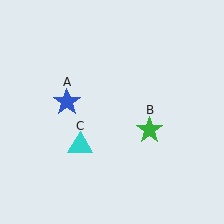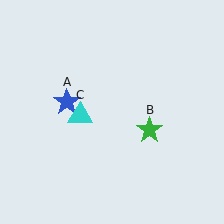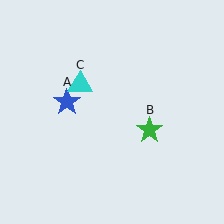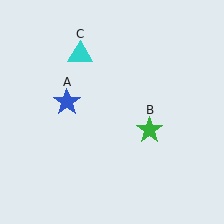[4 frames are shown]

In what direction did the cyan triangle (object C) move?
The cyan triangle (object C) moved up.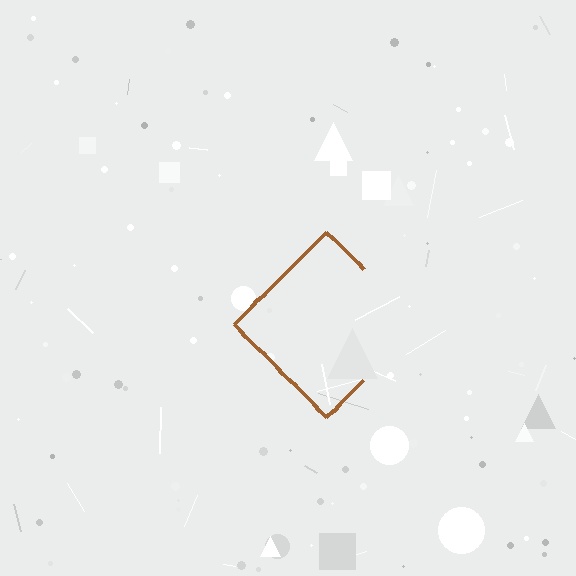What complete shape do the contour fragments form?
The contour fragments form a diamond.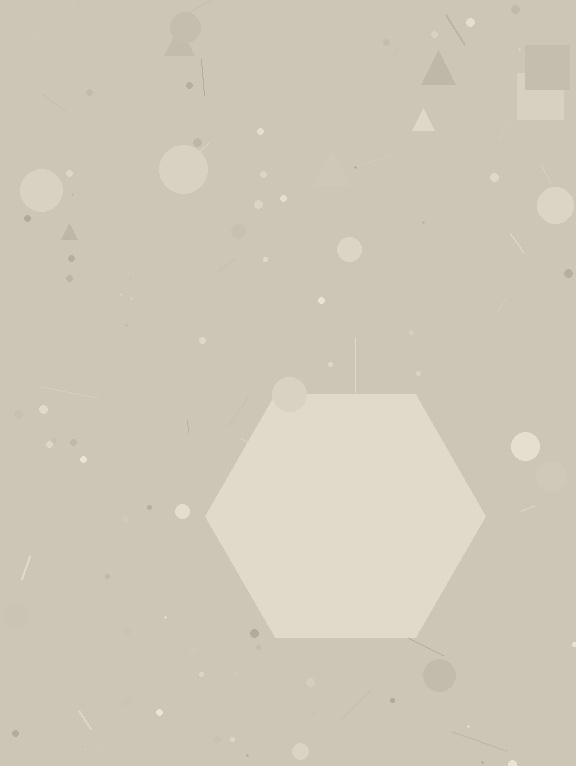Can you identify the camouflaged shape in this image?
The camouflaged shape is a hexagon.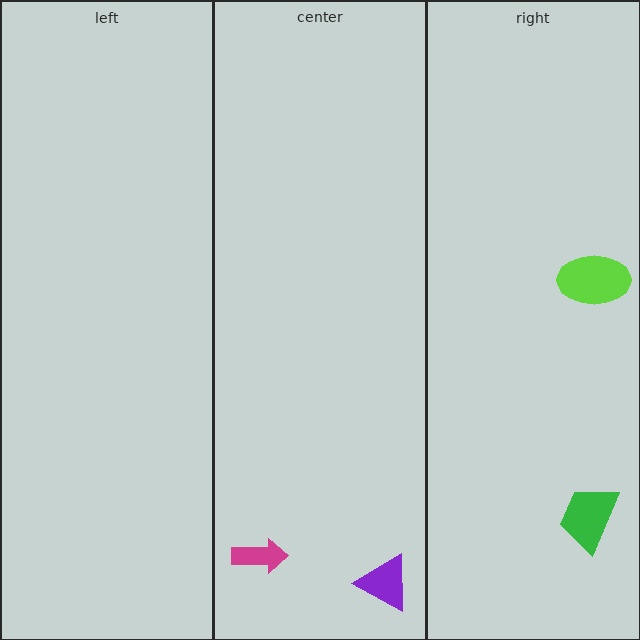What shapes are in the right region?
The green trapezoid, the lime ellipse.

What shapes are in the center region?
The purple triangle, the magenta arrow.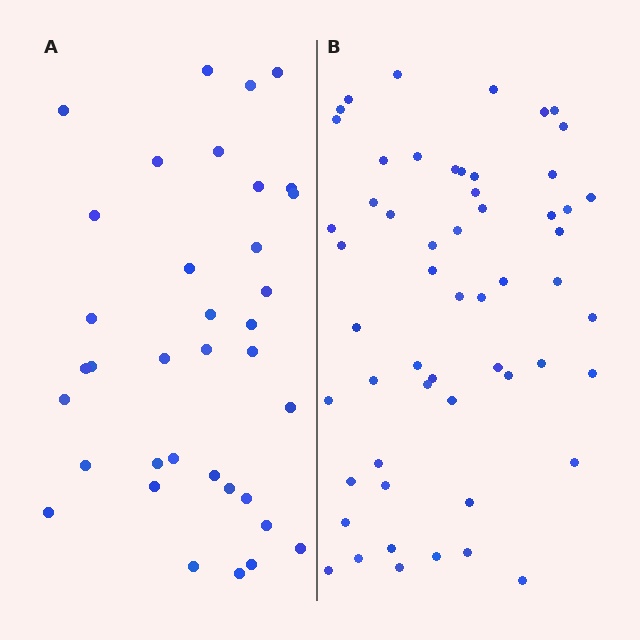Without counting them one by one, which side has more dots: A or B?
Region B (the right region) has more dots.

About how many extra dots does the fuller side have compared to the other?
Region B has approximately 20 more dots than region A.